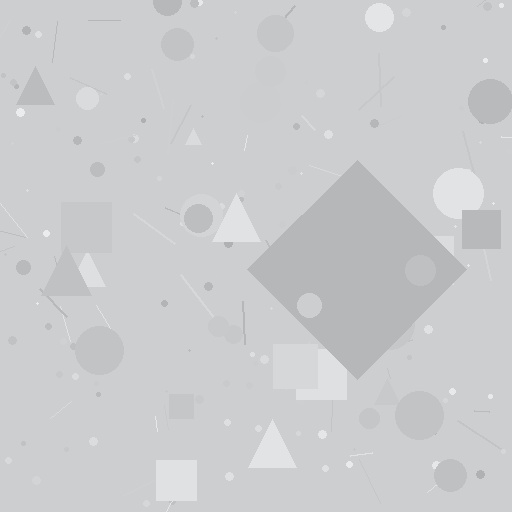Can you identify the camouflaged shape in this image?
The camouflaged shape is a diamond.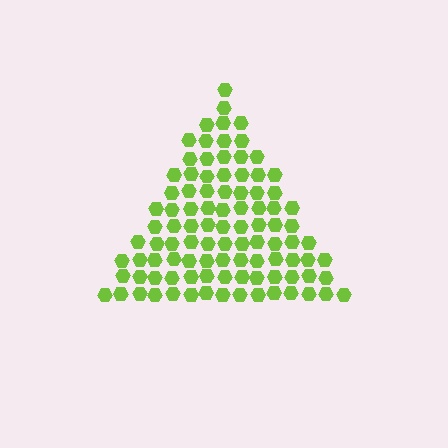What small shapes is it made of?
It is made of small hexagons.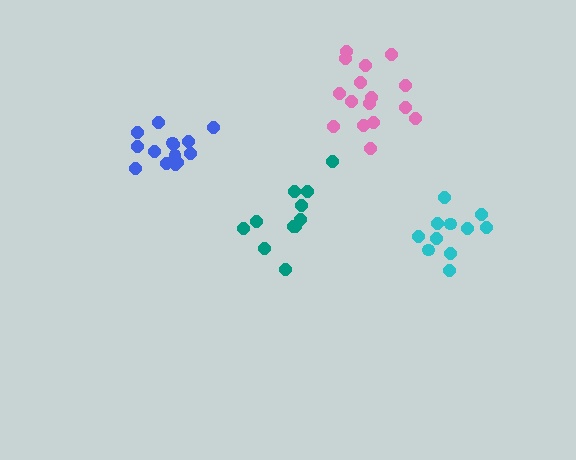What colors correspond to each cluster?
The clusters are colored: pink, blue, cyan, teal.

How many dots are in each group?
Group 1: 16 dots, Group 2: 14 dots, Group 3: 11 dots, Group 4: 11 dots (52 total).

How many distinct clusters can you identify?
There are 4 distinct clusters.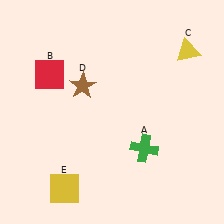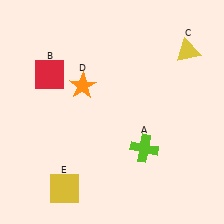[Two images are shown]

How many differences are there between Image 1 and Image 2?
There are 2 differences between the two images.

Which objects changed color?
A changed from green to lime. D changed from brown to orange.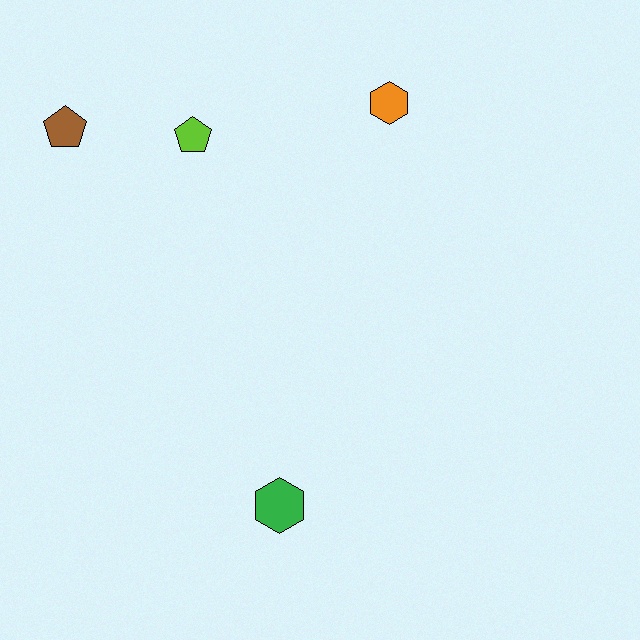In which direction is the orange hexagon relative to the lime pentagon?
The orange hexagon is to the right of the lime pentagon.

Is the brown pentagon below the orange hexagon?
Yes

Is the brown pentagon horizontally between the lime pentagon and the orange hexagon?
No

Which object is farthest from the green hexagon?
The brown pentagon is farthest from the green hexagon.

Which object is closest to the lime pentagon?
The brown pentagon is closest to the lime pentagon.